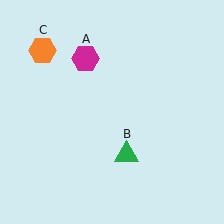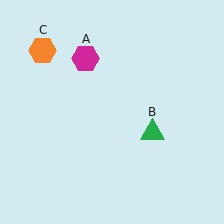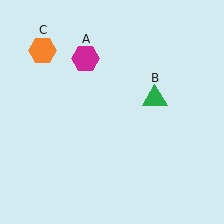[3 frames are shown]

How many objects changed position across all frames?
1 object changed position: green triangle (object B).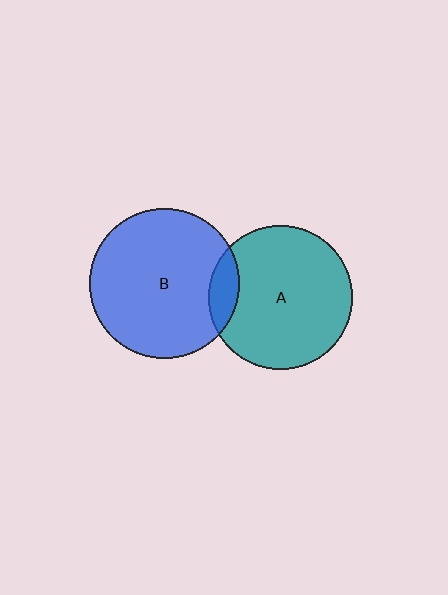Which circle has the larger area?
Circle B (blue).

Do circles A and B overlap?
Yes.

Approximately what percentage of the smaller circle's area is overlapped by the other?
Approximately 10%.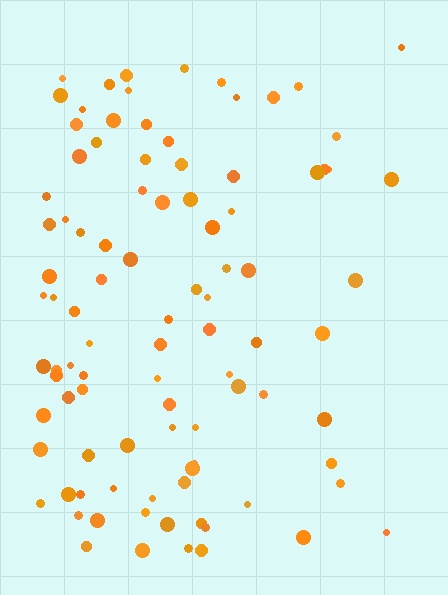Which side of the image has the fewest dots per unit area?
The right.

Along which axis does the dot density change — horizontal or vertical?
Horizontal.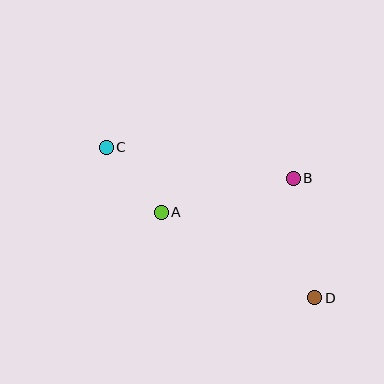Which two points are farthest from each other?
Points C and D are farthest from each other.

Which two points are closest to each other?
Points A and C are closest to each other.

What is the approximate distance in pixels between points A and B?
The distance between A and B is approximately 137 pixels.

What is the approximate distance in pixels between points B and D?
The distance between B and D is approximately 121 pixels.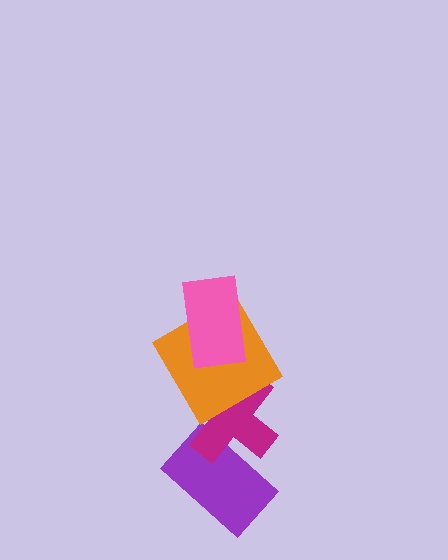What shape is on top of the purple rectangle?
The magenta cross is on top of the purple rectangle.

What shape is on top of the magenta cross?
The orange diamond is on top of the magenta cross.